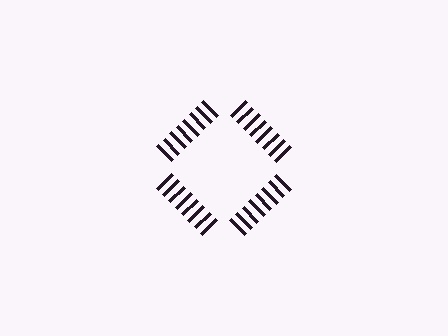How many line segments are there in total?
32 — 8 along each of the 4 edges.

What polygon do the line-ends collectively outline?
An illusory square — the line segments terminate on its edges but no continuous stroke is drawn.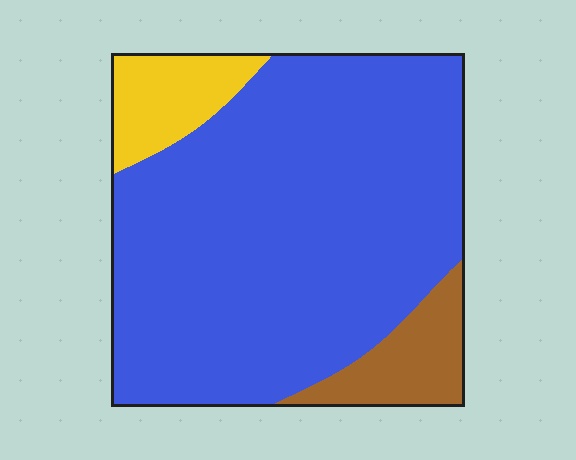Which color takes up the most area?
Blue, at roughly 80%.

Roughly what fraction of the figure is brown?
Brown covers roughly 10% of the figure.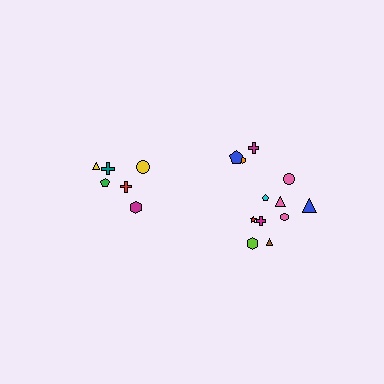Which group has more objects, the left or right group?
The right group.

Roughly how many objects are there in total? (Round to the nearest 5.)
Roughly 20 objects in total.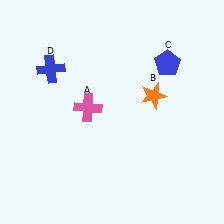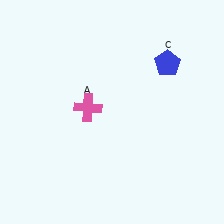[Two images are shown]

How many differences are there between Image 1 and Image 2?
There are 2 differences between the two images.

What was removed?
The blue cross (D), the orange star (B) were removed in Image 2.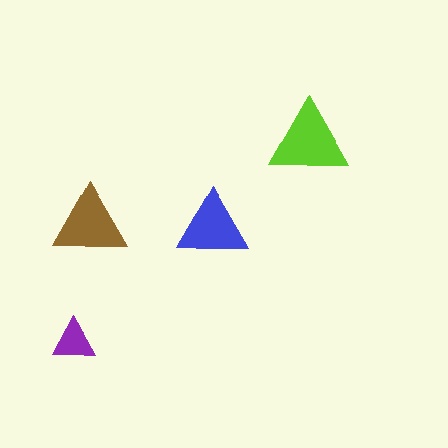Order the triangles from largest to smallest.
the lime one, the brown one, the blue one, the purple one.